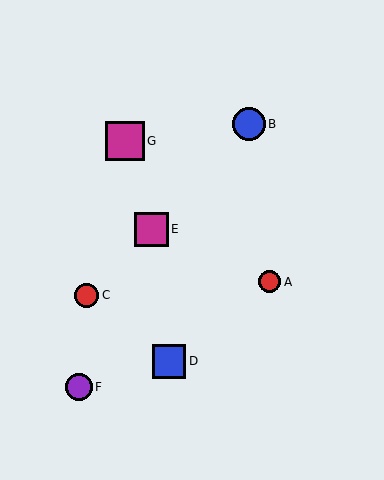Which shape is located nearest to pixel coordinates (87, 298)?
The red circle (labeled C) at (87, 295) is nearest to that location.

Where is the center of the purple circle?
The center of the purple circle is at (79, 387).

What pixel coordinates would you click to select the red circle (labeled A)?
Click at (270, 282) to select the red circle A.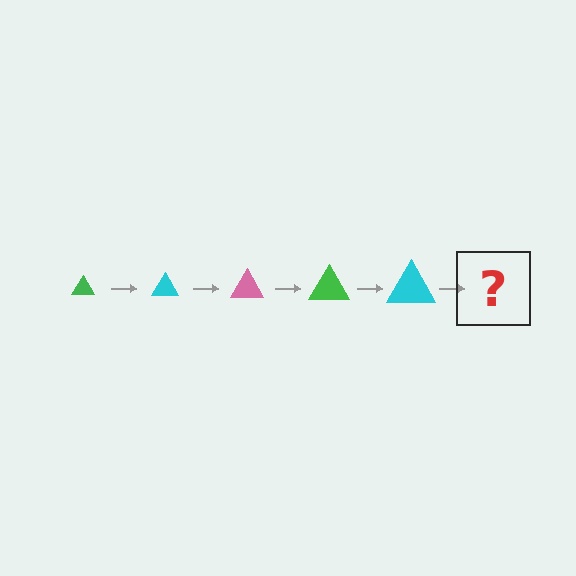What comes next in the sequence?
The next element should be a pink triangle, larger than the previous one.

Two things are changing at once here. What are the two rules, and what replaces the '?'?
The two rules are that the triangle grows larger each step and the color cycles through green, cyan, and pink. The '?' should be a pink triangle, larger than the previous one.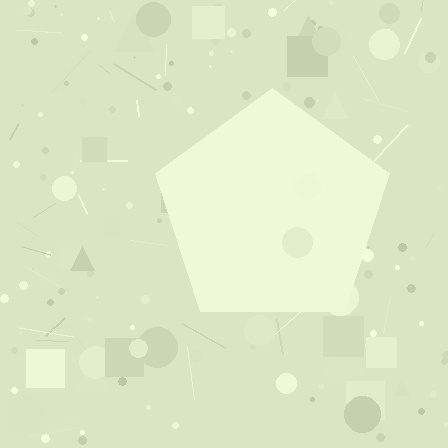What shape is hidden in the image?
A pentagon is hidden in the image.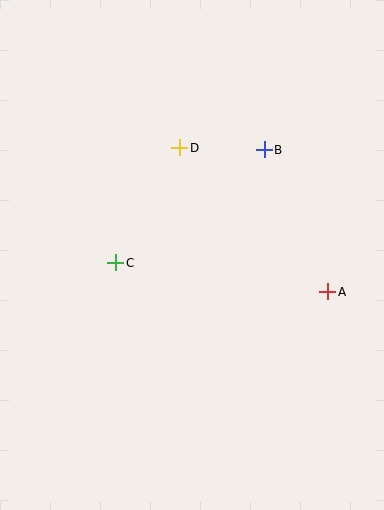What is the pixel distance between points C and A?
The distance between C and A is 214 pixels.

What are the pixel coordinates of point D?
Point D is at (180, 148).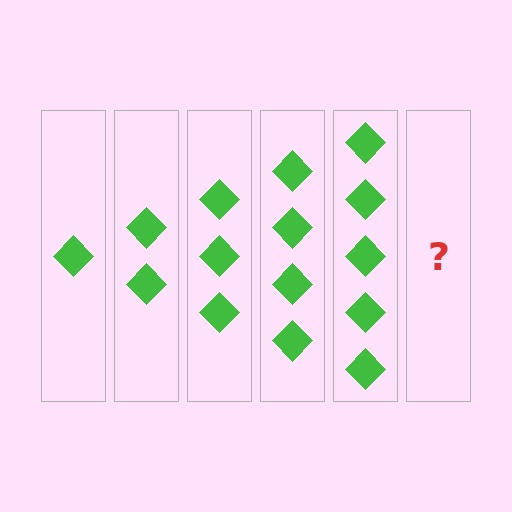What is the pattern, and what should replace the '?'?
The pattern is that each step adds one more diamond. The '?' should be 6 diamonds.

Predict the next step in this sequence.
The next step is 6 diamonds.